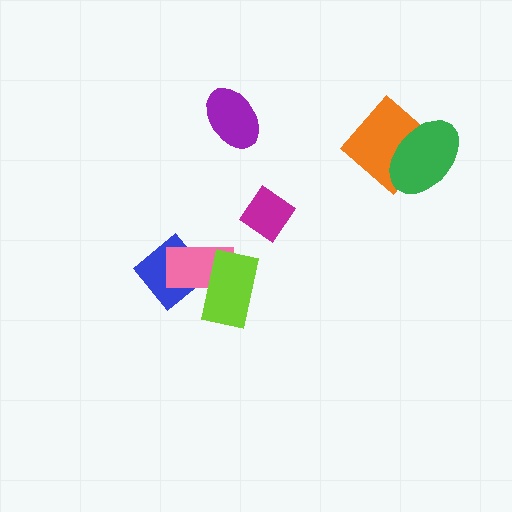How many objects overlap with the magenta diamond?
0 objects overlap with the magenta diamond.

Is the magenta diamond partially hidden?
No, no other shape covers it.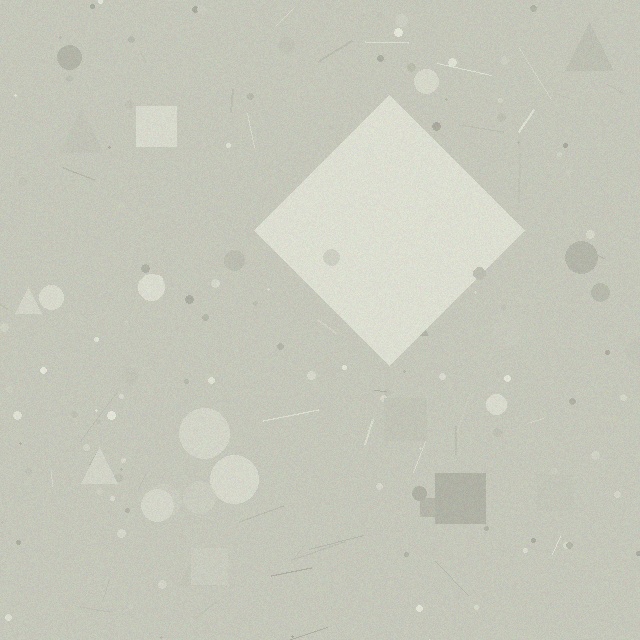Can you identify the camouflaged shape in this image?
The camouflaged shape is a diamond.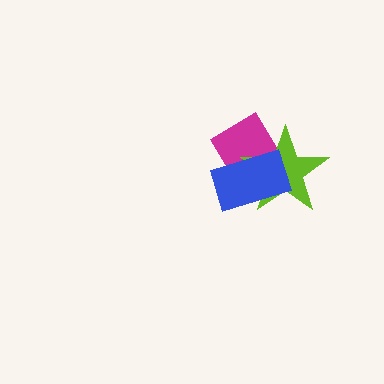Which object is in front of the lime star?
The blue rectangle is in front of the lime star.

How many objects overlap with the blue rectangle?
2 objects overlap with the blue rectangle.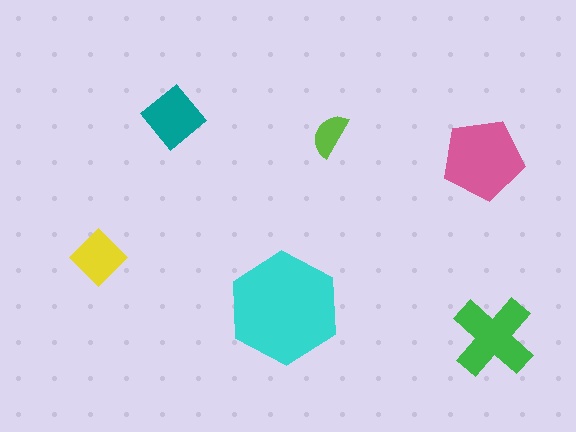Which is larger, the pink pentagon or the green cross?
The pink pentagon.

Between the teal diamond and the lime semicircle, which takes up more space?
The teal diamond.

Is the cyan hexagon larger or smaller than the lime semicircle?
Larger.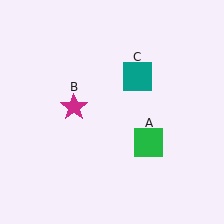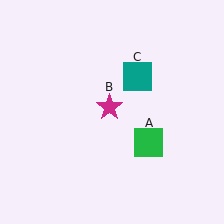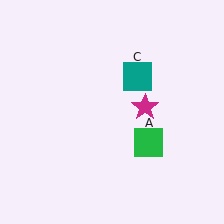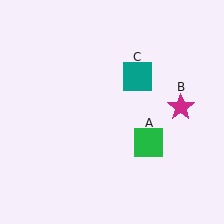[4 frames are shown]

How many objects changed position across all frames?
1 object changed position: magenta star (object B).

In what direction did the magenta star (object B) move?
The magenta star (object B) moved right.